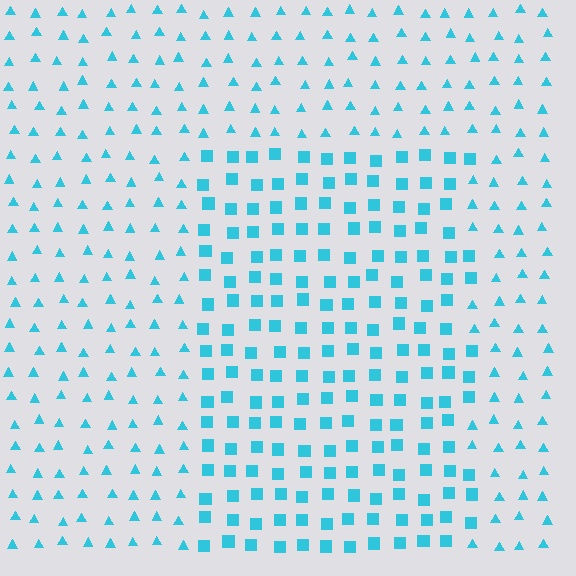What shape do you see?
I see a rectangle.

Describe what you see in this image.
The image is filled with small cyan elements arranged in a uniform grid. A rectangle-shaped region contains squares, while the surrounding area contains triangles. The boundary is defined purely by the change in element shape.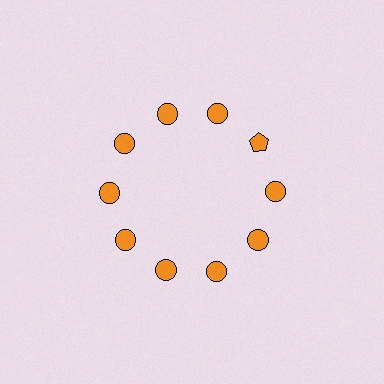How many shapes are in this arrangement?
There are 10 shapes arranged in a ring pattern.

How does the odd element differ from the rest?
It has a different shape: pentagon instead of circle.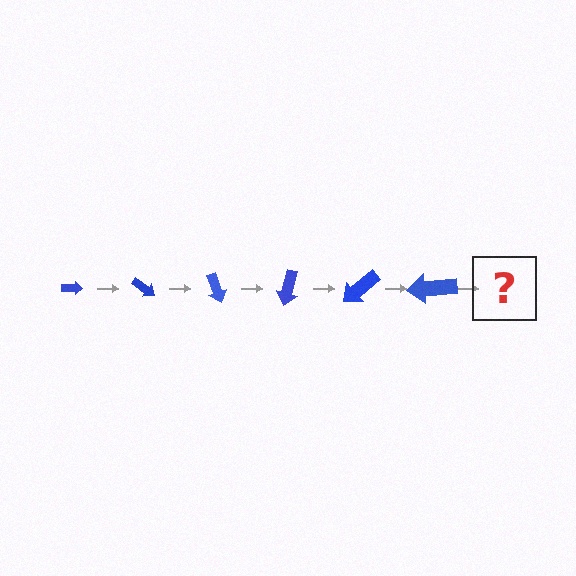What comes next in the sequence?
The next element should be an arrow, larger than the previous one and rotated 210 degrees from the start.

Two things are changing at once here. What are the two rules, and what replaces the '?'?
The two rules are that the arrow grows larger each step and it rotates 35 degrees each step. The '?' should be an arrow, larger than the previous one and rotated 210 degrees from the start.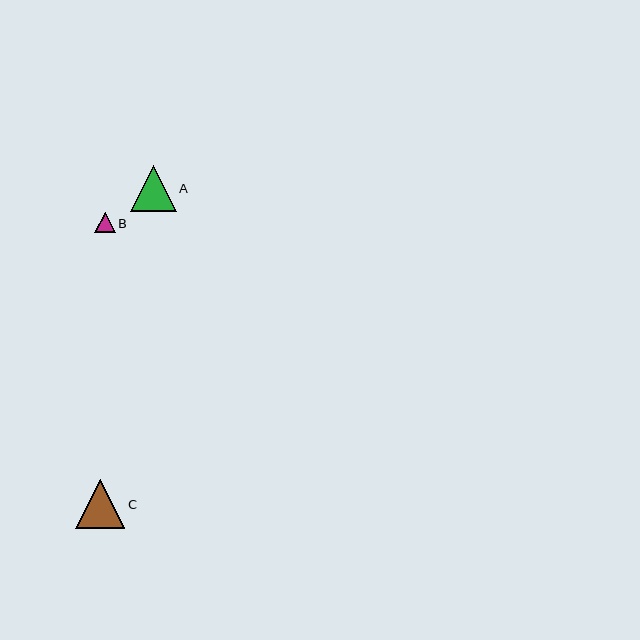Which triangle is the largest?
Triangle C is the largest with a size of approximately 49 pixels.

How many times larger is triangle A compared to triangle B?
Triangle A is approximately 2.2 times the size of triangle B.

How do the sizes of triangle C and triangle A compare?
Triangle C and triangle A are approximately the same size.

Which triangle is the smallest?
Triangle B is the smallest with a size of approximately 20 pixels.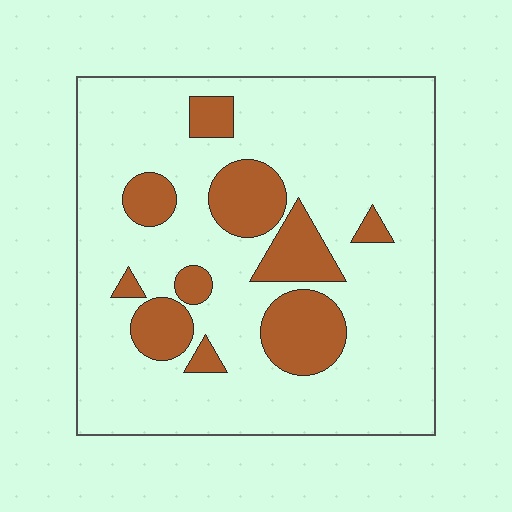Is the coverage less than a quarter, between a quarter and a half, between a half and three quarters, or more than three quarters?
Less than a quarter.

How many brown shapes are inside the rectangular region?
10.